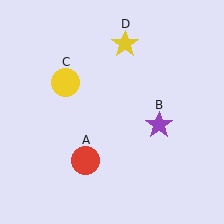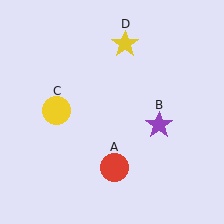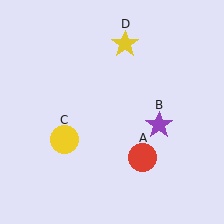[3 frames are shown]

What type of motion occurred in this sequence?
The red circle (object A), yellow circle (object C) rotated counterclockwise around the center of the scene.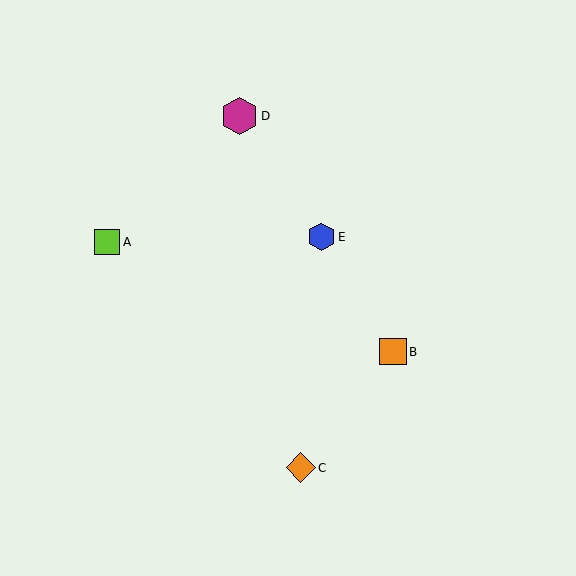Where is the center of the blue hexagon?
The center of the blue hexagon is at (321, 237).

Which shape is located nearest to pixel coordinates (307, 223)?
The blue hexagon (labeled E) at (321, 237) is nearest to that location.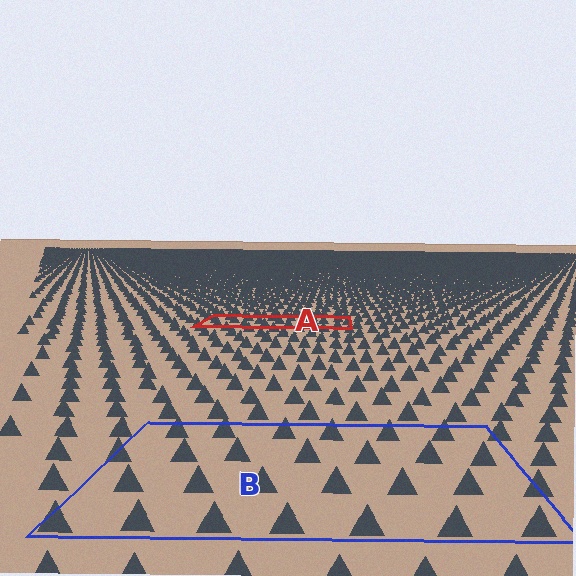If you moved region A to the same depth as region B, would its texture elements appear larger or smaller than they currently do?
They would appear larger. At a closer depth, the same texture elements are projected at a bigger on-screen size.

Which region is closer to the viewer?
Region B is closer. The texture elements there are larger and more spread out.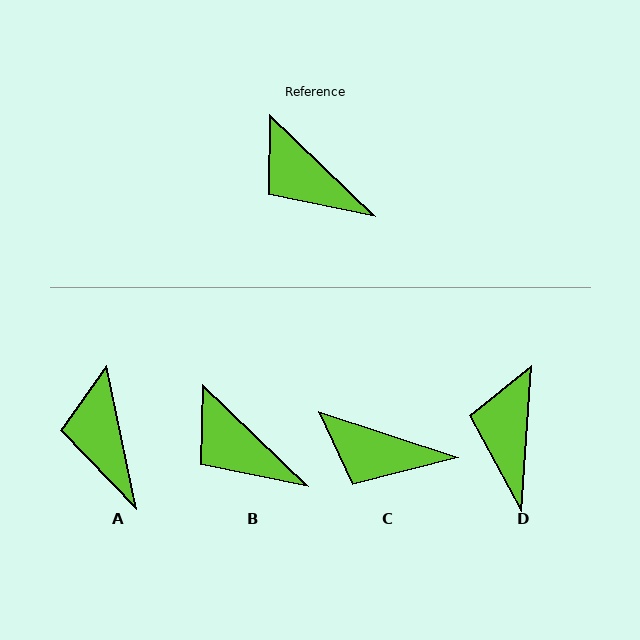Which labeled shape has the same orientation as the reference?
B.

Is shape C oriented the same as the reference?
No, it is off by about 26 degrees.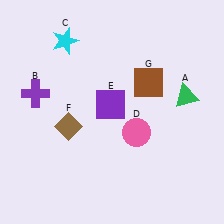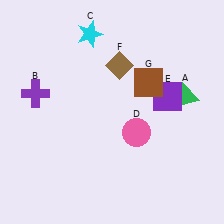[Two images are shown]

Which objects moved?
The objects that moved are: the cyan star (C), the purple square (E), the brown diamond (F).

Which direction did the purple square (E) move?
The purple square (E) moved right.